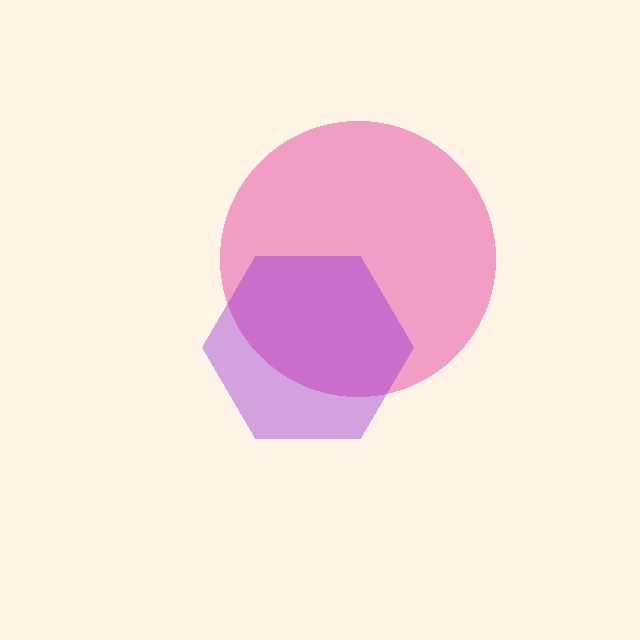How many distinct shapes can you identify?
There are 2 distinct shapes: a pink circle, a purple hexagon.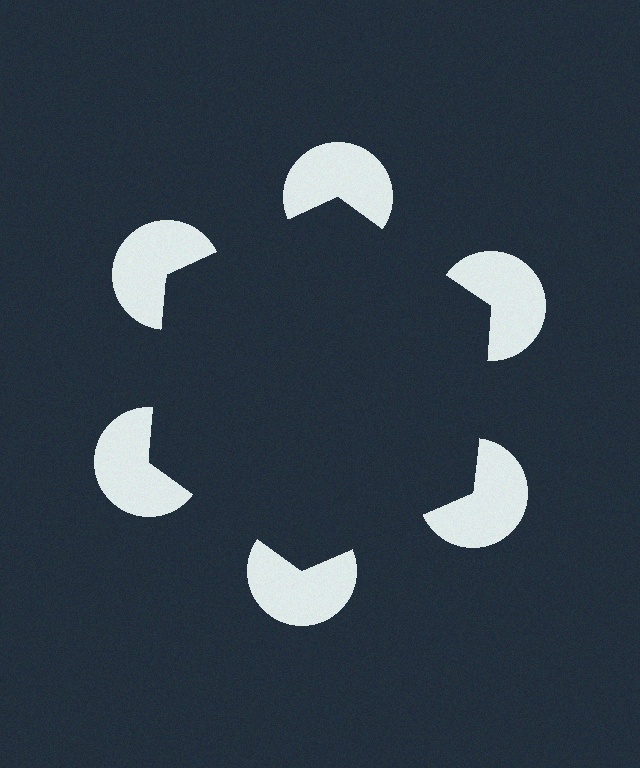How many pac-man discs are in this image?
There are 6 — one at each vertex of the illusory hexagon.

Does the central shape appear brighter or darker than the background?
It typically appears slightly darker than the background, even though no actual brightness change is drawn.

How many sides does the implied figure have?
6 sides.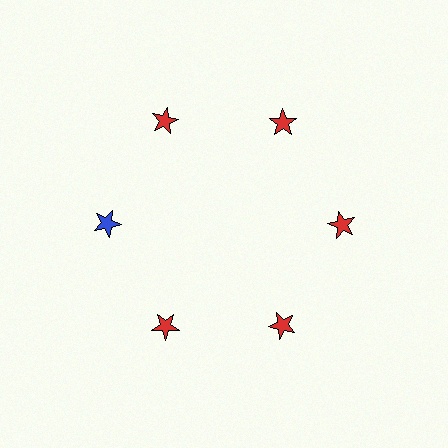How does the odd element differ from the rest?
It has a different color: blue instead of red.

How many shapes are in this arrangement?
There are 6 shapes arranged in a ring pattern.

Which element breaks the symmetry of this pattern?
The blue star at roughly the 9 o'clock position breaks the symmetry. All other shapes are red stars.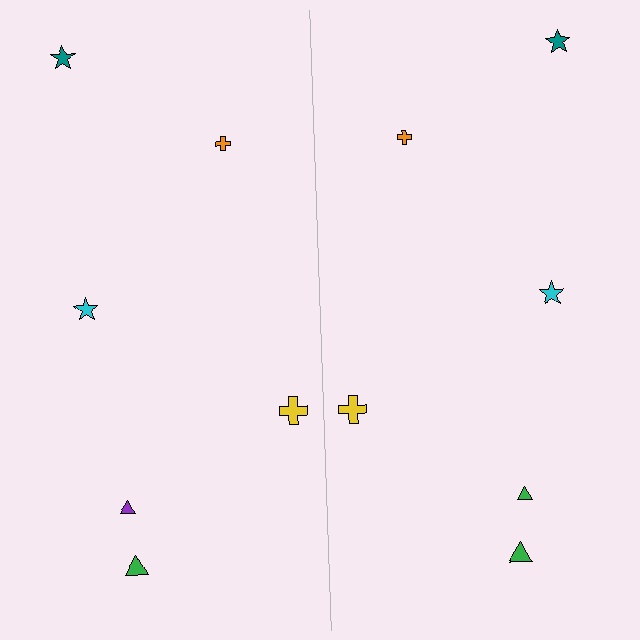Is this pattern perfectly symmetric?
No, the pattern is not perfectly symmetric. The green triangle on the right side breaks the symmetry — its mirror counterpart is purple.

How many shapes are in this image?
There are 12 shapes in this image.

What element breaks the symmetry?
The green triangle on the right side breaks the symmetry — its mirror counterpart is purple.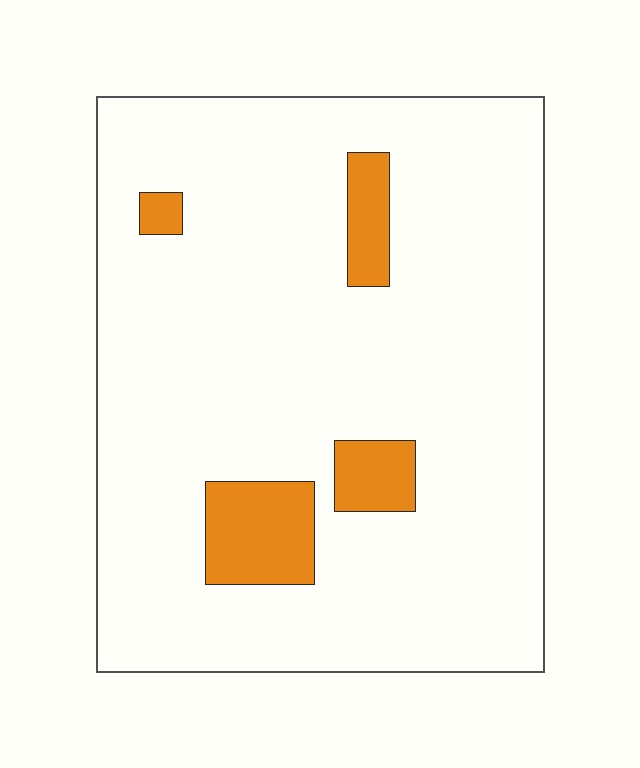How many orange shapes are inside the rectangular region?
4.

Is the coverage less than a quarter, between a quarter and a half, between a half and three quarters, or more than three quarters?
Less than a quarter.